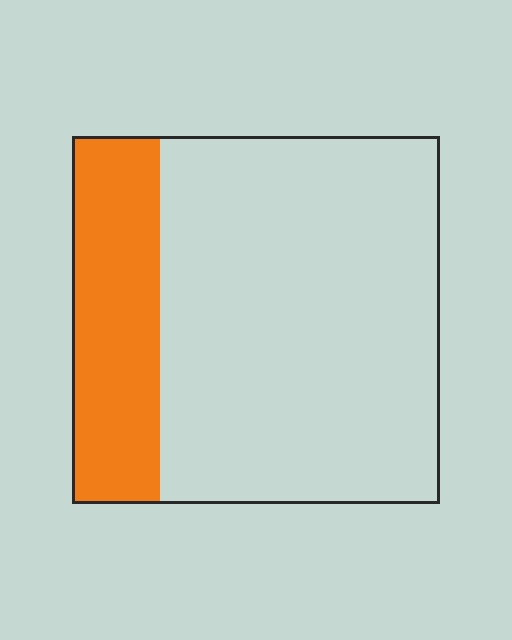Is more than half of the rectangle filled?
No.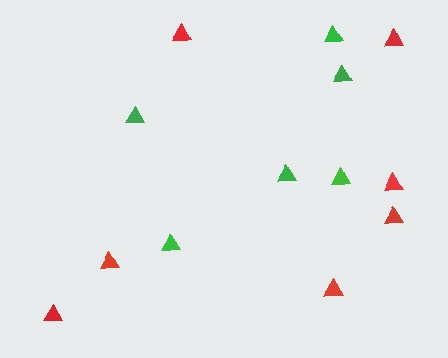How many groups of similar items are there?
There are 2 groups: one group of red triangles (7) and one group of green triangles (6).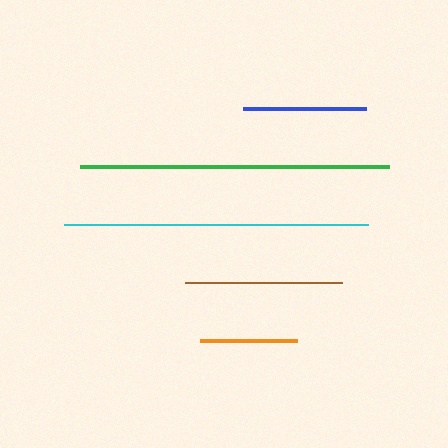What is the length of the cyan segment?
The cyan segment is approximately 304 pixels long.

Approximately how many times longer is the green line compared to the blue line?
The green line is approximately 2.5 times the length of the blue line.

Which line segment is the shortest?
The orange line is the shortest at approximately 98 pixels.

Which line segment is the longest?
The green line is the longest at approximately 309 pixels.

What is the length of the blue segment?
The blue segment is approximately 122 pixels long.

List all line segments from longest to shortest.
From longest to shortest: green, cyan, brown, blue, orange.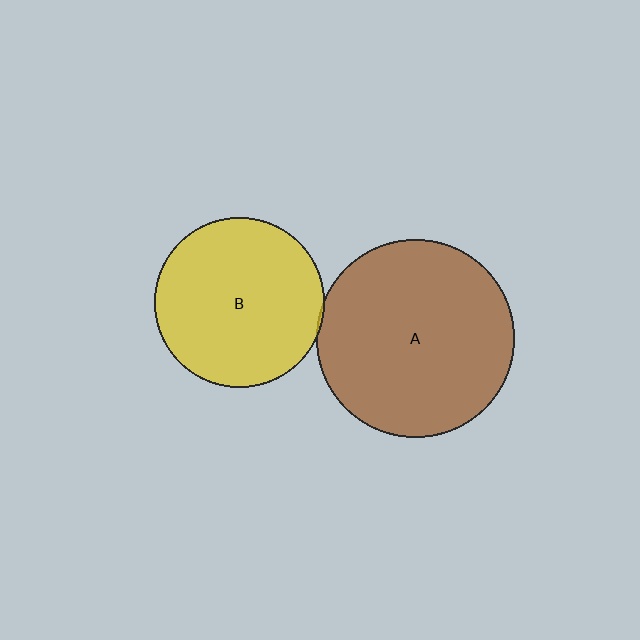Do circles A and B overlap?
Yes.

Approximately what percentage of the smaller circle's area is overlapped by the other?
Approximately 5%.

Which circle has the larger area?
Circle A (brown).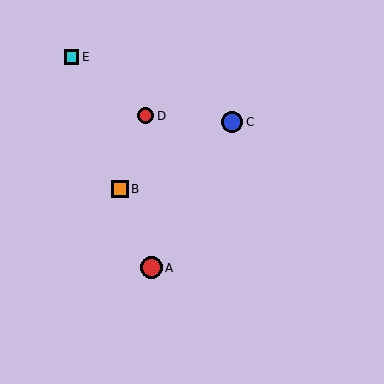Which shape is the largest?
The red circle (labeled A) is the largest.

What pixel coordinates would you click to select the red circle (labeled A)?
Click at (151, 268) to select the red circle A.